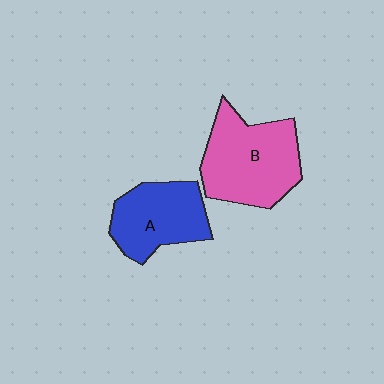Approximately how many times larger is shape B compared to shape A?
Approximately 1.3 times.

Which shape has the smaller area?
Shape A (blue).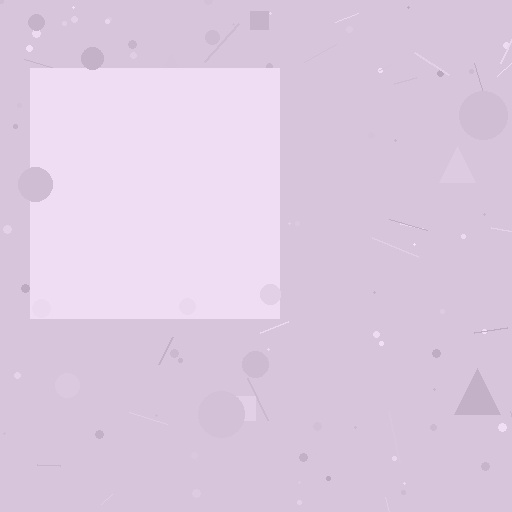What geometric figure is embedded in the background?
A square is embedded in the background.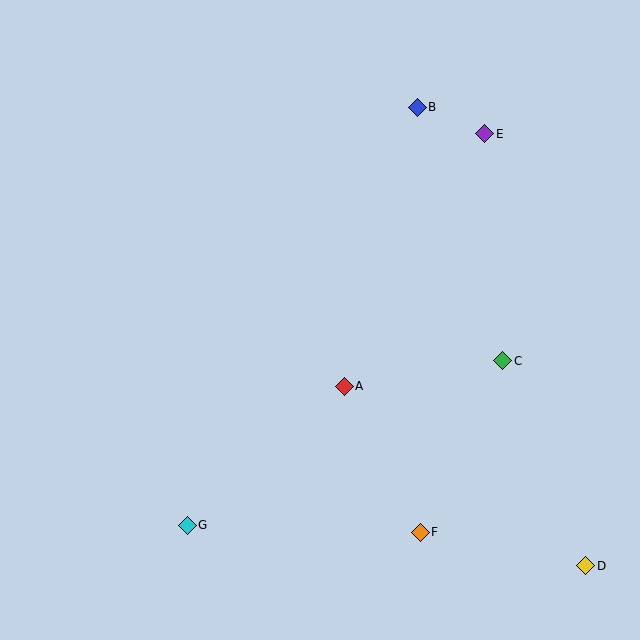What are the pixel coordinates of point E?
Point E is at (485, 134).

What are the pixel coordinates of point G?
Point G is at (187, 525).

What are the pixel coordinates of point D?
Point D is at (586, 566).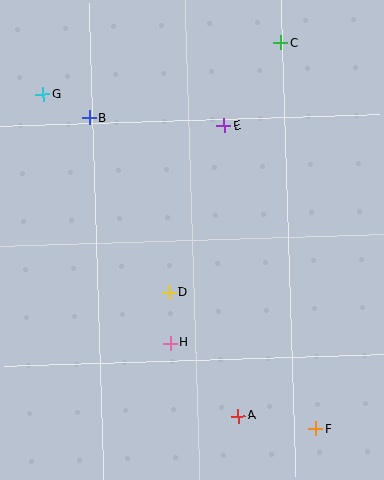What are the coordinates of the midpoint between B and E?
The midpoint between B and E is at (157, 122).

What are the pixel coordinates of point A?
Point A is at (238, 416).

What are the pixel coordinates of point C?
Point C is at (280, 43).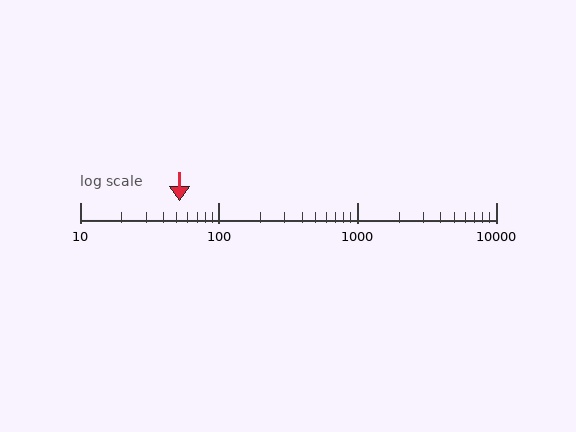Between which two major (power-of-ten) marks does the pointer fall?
The pointer is between 10 and 100.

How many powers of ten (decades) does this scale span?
The scale spans 3 decades, from 10 to 10000.